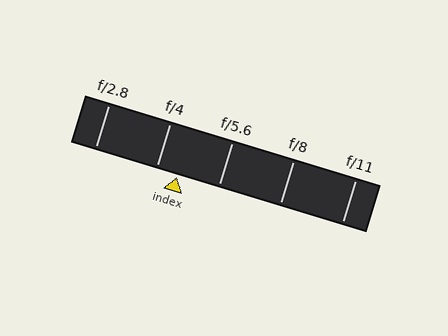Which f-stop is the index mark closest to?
The index mark is closest to f/4.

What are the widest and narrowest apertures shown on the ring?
The widest aperture shown is f/2.8 and the narrowest is f/11.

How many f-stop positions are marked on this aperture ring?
There are 5 f-stop positions marked.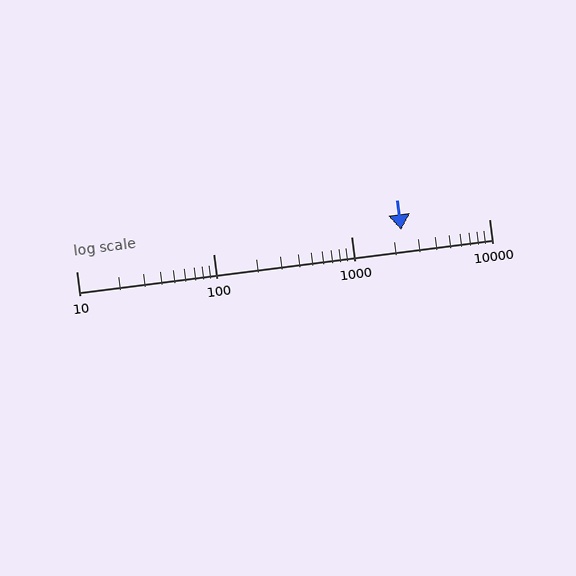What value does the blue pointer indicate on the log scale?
The pointer indicates approximately 2300.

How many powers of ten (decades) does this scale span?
The scale spans 3 decades, from 10 to 10000.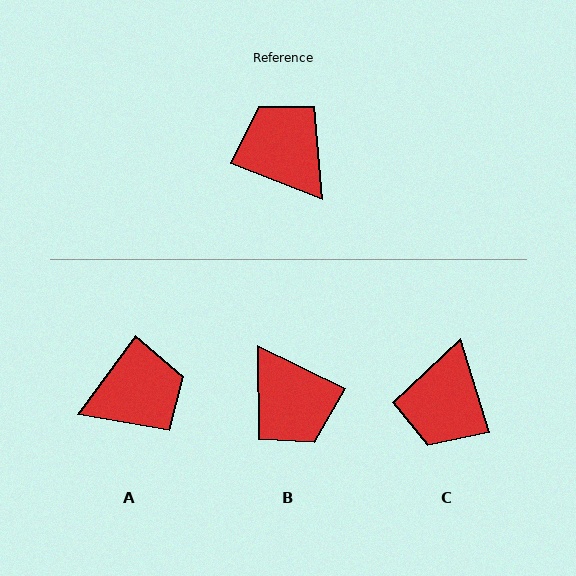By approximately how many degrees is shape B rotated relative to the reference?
Approximately 176 degrees counter-clockwise.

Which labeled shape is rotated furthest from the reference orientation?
B, about 176 degrees away.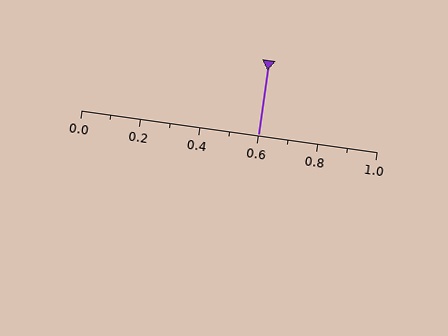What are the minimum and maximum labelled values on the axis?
The axis runs from 0.0 to 1.0.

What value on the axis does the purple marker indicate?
The marker indicates approximately 0.6.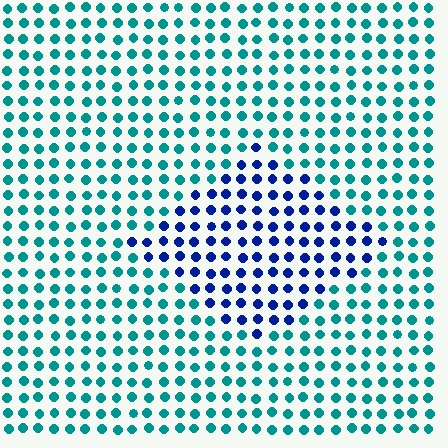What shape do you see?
I see a diamond.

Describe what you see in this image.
The image is filled with small teal elements in a uniform arrangement. A diamond-shaped region is visible where the elements are tinted to a slightly different hue, forming a subtle color boundary.